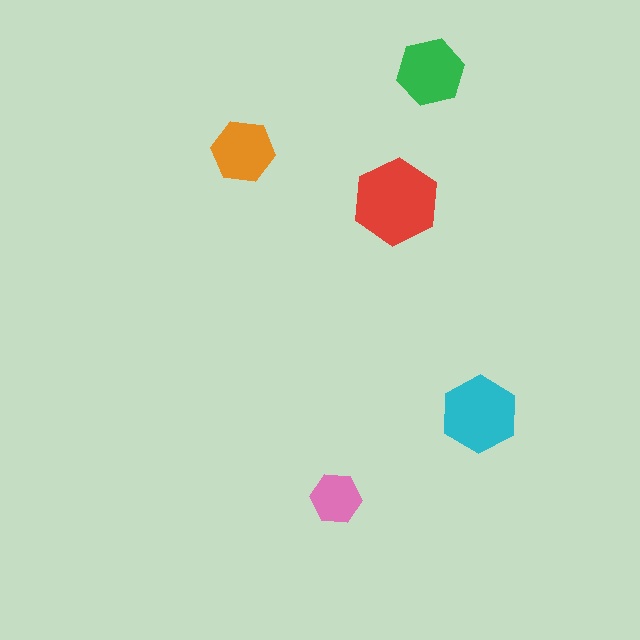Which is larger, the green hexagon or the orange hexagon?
The green one.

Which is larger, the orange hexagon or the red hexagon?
The red one.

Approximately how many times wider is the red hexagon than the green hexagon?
About 1.5 times wider.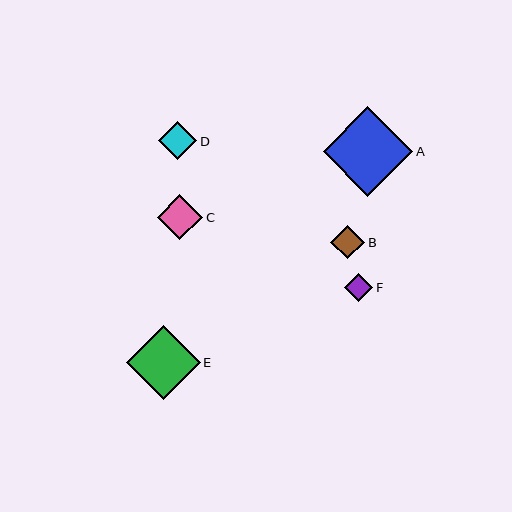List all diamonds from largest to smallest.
From largest to smallest: A, E, C, D, B, F.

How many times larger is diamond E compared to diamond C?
Diamond E is approximately 1.6 times the size of diamond C.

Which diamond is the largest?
Diamond A is the largest with a size of approximately 89 pixels.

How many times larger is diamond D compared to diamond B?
Diamond D is approximately 1.1 times the size of diamond B.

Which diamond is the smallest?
Diamond F is the smallest with a size of approximately 28 pixels.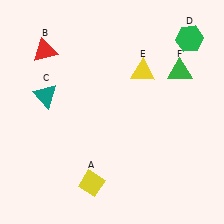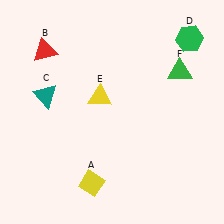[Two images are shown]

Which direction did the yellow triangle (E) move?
The yellow triangle (E) moved left.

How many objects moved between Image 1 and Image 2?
1 object moved between the two images.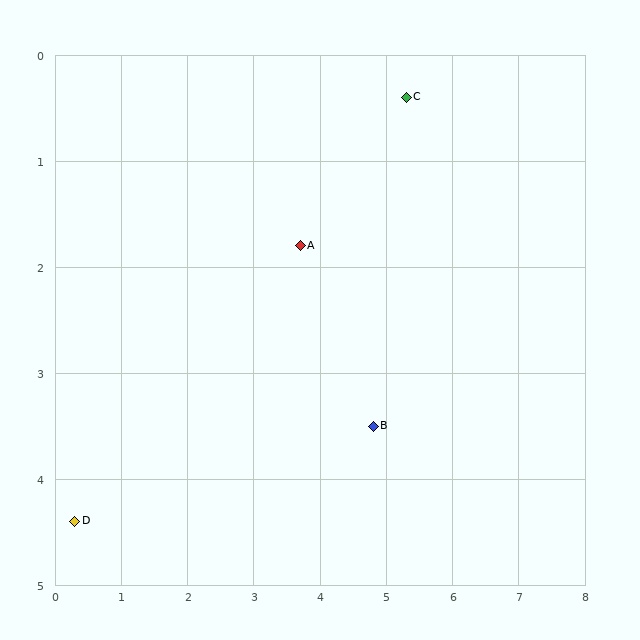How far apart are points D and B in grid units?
Points D and B are about 4.6 grid units apart.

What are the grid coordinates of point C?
Point C is at approximately (5.3, 0.4).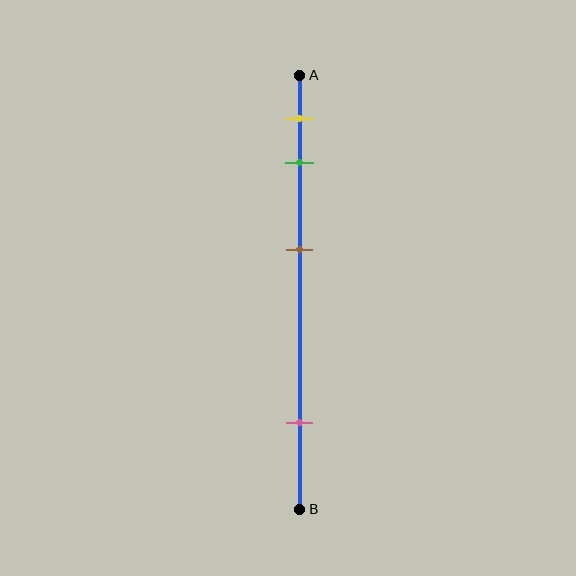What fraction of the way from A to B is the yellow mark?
The yellow mark is approximately 10% (0.1) of the way from A to B.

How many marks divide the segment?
There are 4 marks dividing the segment.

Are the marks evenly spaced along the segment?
No, the marks are not evenly spaced.